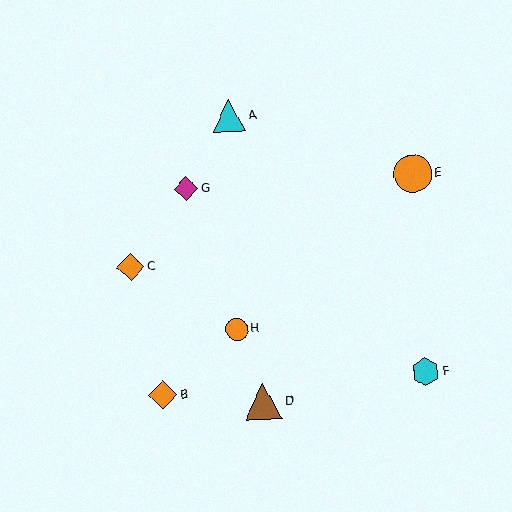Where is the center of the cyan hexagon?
The center of the cyan hexagon is at (426, 372).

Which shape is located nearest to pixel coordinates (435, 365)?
The cyan hexagon (labeled F) at (426, 372) is nearest to that location.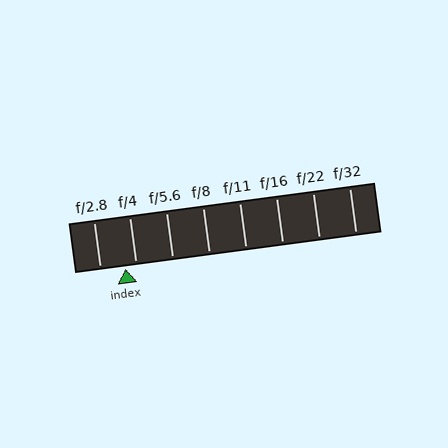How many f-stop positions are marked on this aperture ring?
There are 8 f-stop positions marked.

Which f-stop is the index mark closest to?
The index mark is closest to f/4.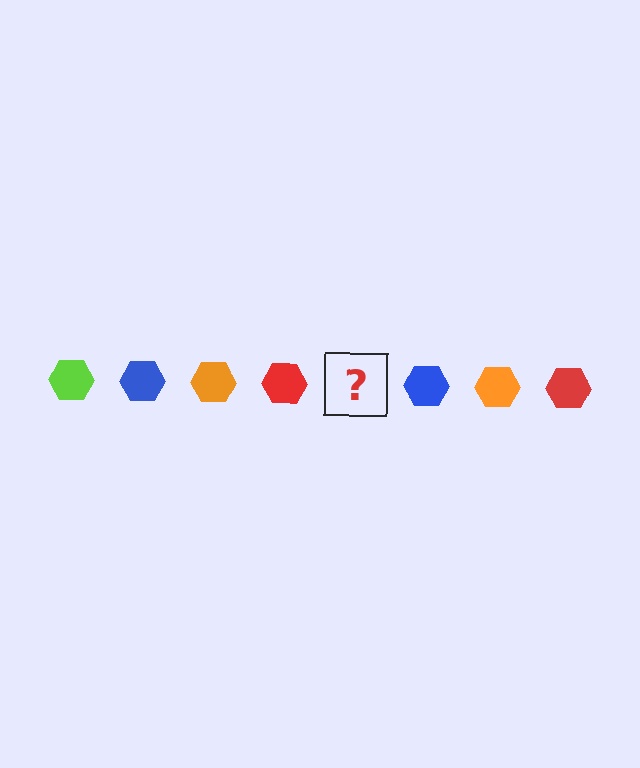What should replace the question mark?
The question mark should be replaced with a lime hexagon.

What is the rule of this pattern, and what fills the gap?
The rule is that the pattern cycles through lime, blue, orange, red hexagons. The gap should be filled with a lime hexagon.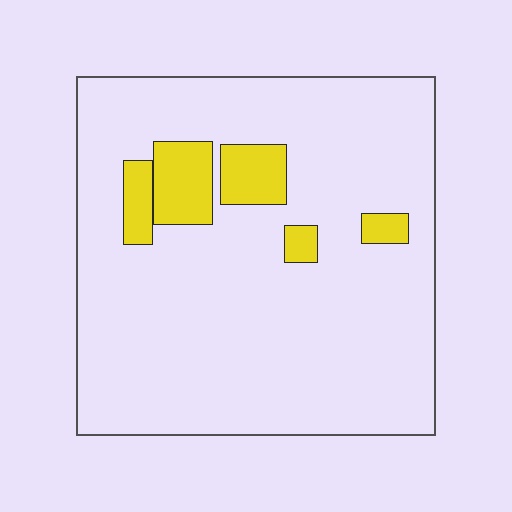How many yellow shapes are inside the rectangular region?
5.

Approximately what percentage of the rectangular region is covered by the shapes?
Approximately 10%.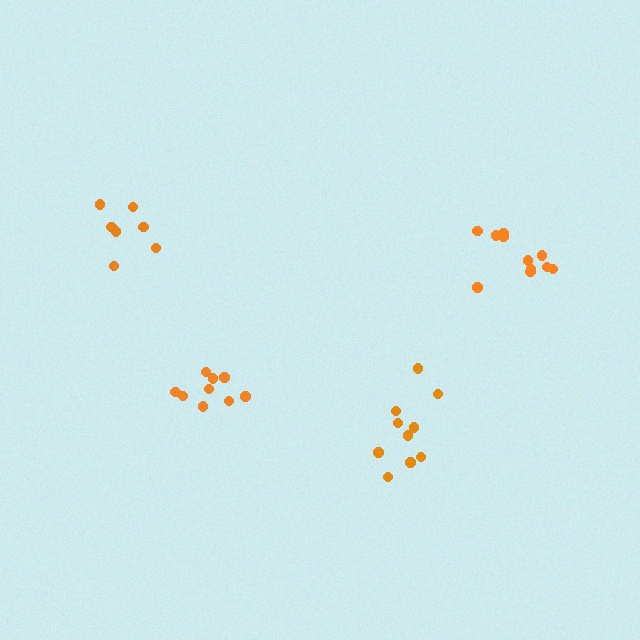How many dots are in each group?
Group 1: 10 dots, Group 2: 11 dots, Group 3: 9 dots, Group 4: 8 dots (38 total).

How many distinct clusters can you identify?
There are 4 distinct clusters.